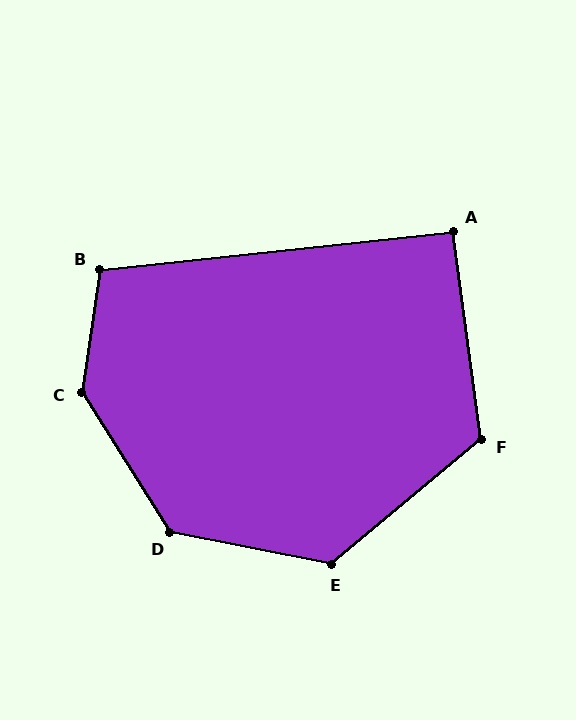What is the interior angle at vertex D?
Approximately 133 degrees (obtuse).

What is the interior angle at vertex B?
Approximately 105 degrees (obtuse).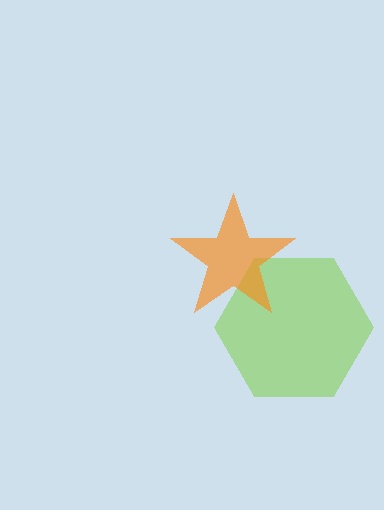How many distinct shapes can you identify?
There are 2 distinct shapes: a lime hexagon, an orange star.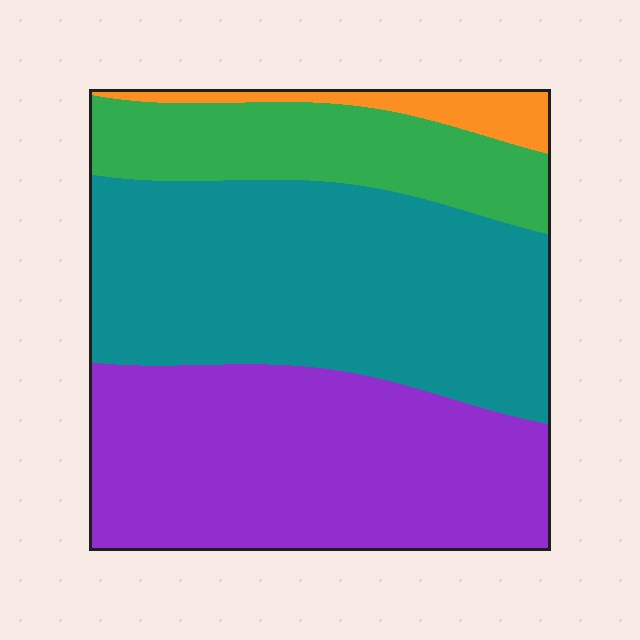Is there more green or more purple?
Purple.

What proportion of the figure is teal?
Teal takes up between a third and a half of the figure.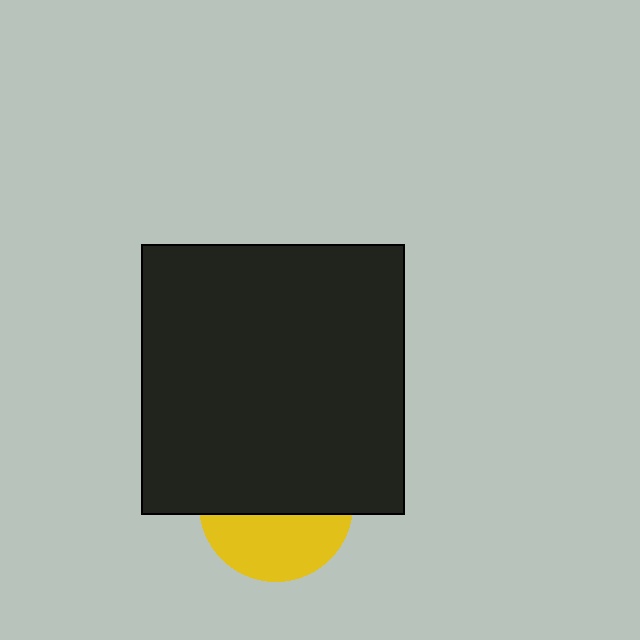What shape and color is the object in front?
The object in front is a black rectangle.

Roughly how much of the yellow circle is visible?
A small part of it is visible (roughly 41%).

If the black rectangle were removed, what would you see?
You would see the complete yellow circle.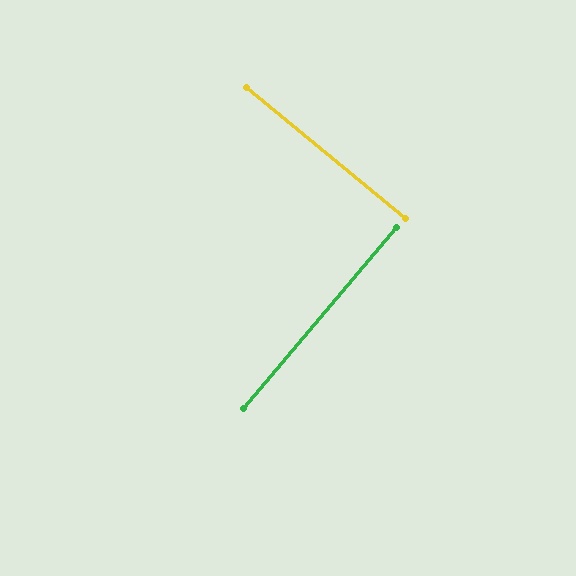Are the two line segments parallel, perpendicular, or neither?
Perpendicular — they meet at approximately 89°.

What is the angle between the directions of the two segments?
Approximately 89 degrees.